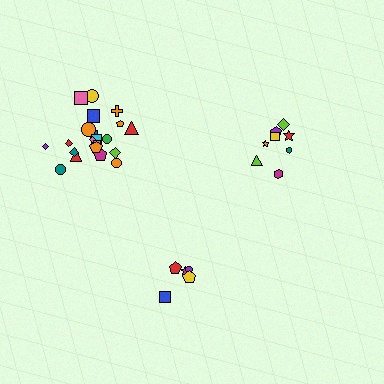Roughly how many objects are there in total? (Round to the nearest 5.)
Roughly 35 objects in total.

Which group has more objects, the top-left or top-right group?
The top-left group.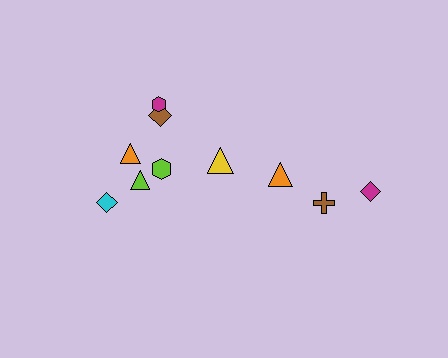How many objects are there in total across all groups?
There are 10 objects.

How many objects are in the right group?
There are 4 objects.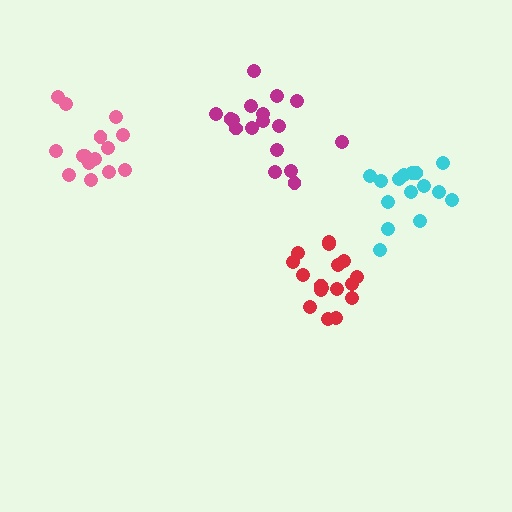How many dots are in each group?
Group 1: 17 dots, Group 2: 17 dots, Group 3: 15 dots, Group 4: 15 dots (64 total).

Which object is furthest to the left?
The pink cluster is leftmost.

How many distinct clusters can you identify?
There are 4 distinct clusters.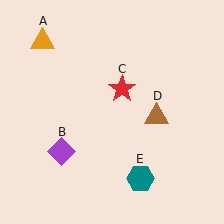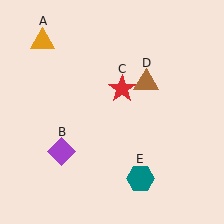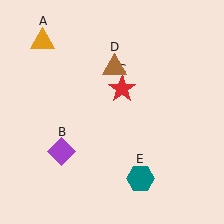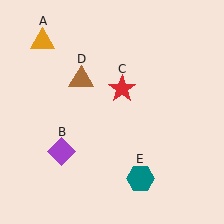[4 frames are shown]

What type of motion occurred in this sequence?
The brown triangle (object D) rotated counterclockwise around the center of the scene.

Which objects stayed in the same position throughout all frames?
Orange triangle (object A) and purple diamond (object B) and red star (object C) and teal hexagon (object E) remained stationary.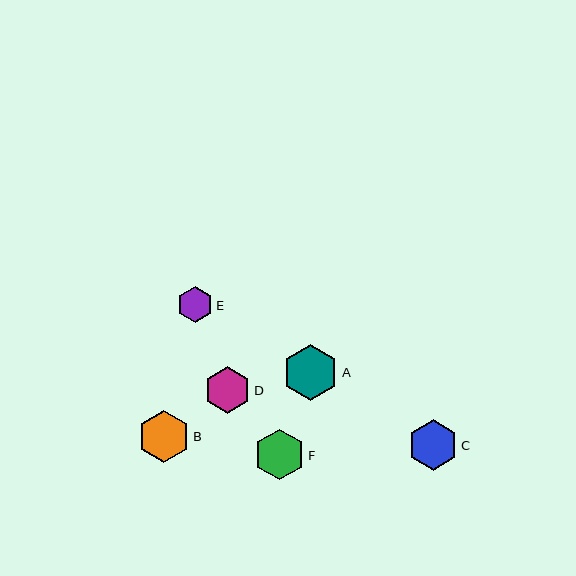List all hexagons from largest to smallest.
From largest to smallest: A, B, C, F, D, E.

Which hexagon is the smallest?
Hexagon E is the smallest with a size of approximately 36 pixels.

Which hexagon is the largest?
Hexagon A is the largest with a size of approximately 56 pixels.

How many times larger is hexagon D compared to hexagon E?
Hexagon D is approximately 1.3 times the size of hexagon E.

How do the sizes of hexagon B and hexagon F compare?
Hexagon B and hexagon F are approximately the same size.